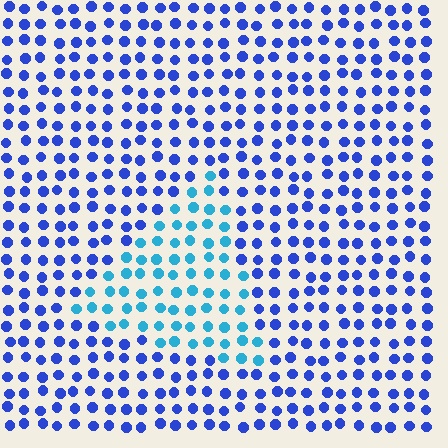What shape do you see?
I see a triangle.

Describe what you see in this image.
The image is filled with small blue elements in a uniform arrangement. A triangle-shaped region is visible where the elements are tinted to a slightly different hue, forming a subtle color boundary.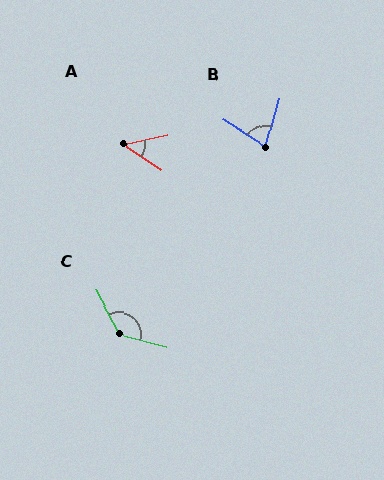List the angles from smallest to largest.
A (47°), B (73°), C (133°).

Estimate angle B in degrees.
Approximately 73 degrees.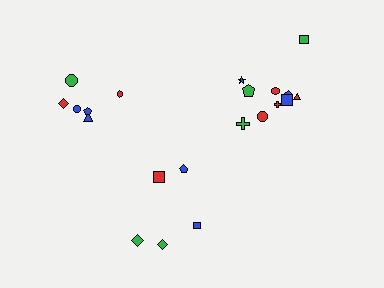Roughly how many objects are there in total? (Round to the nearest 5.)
Roughly 20 objects in total.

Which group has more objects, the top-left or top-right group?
The top-right group.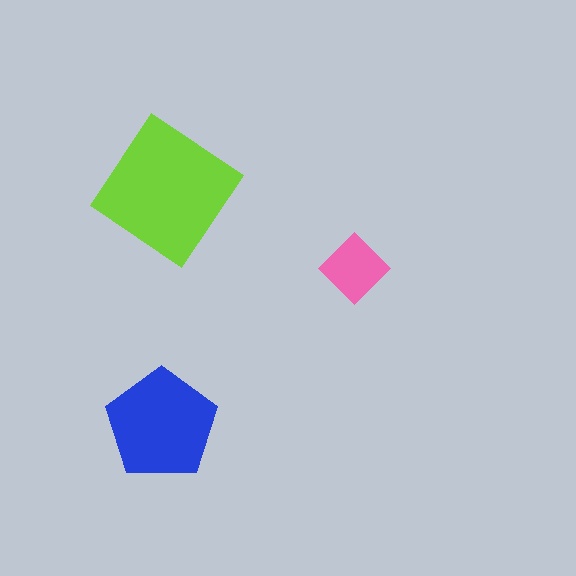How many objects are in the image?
There are 3 objects in the image.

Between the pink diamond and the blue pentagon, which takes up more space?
The blue pentagon.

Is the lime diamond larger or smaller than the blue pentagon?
Larger.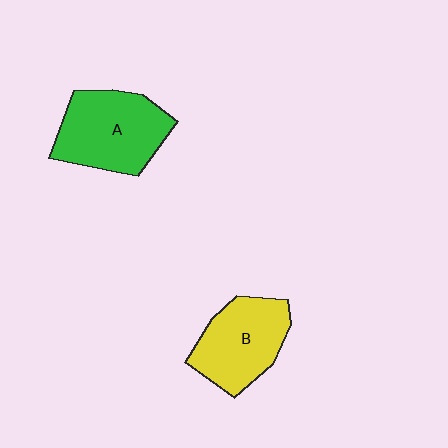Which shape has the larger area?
Shape A (green).